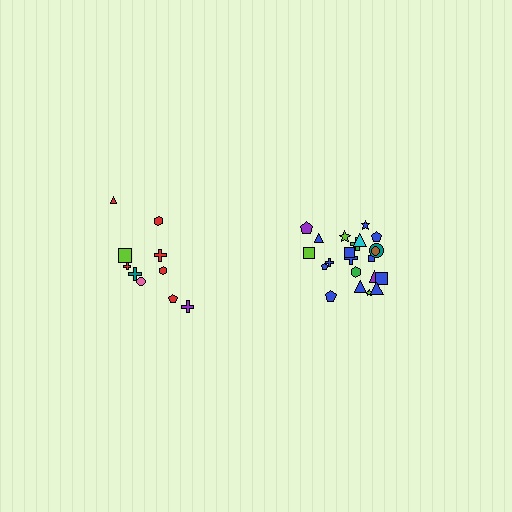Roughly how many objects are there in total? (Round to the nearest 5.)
Roughly 30 objects in total.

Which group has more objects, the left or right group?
The right group.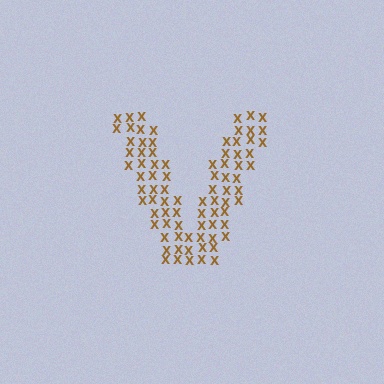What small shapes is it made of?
It is made of small letter X's.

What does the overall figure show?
The overall figure shows the letter V.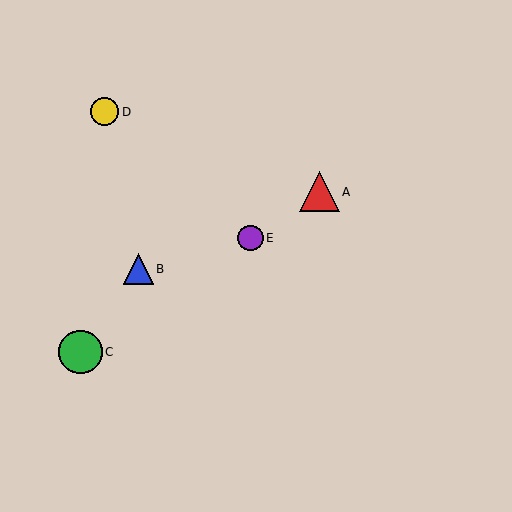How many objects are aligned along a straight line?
3 objects (A, C, E) are aligned along a straight line.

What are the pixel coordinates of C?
Object C is at (80, 352).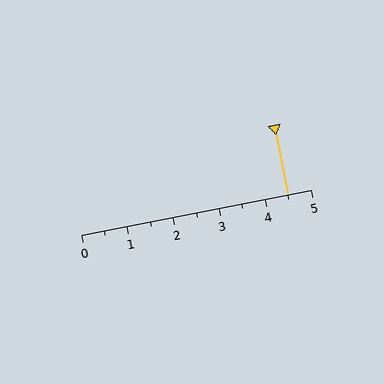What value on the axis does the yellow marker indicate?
The marker indicates approximately 4.5.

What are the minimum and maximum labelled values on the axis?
The axis runs from 0 to 5.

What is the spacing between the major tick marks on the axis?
The major ticks are spaced 1 apart.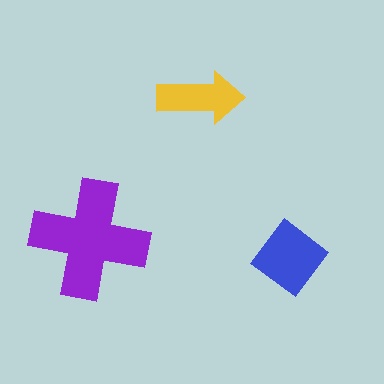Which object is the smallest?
The yellow arrow.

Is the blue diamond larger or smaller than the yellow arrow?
Larger.